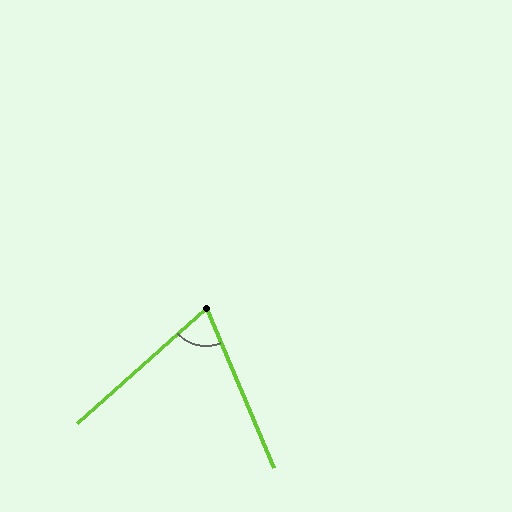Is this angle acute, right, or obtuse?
It is acute.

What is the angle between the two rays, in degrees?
Approximately 71 degrees.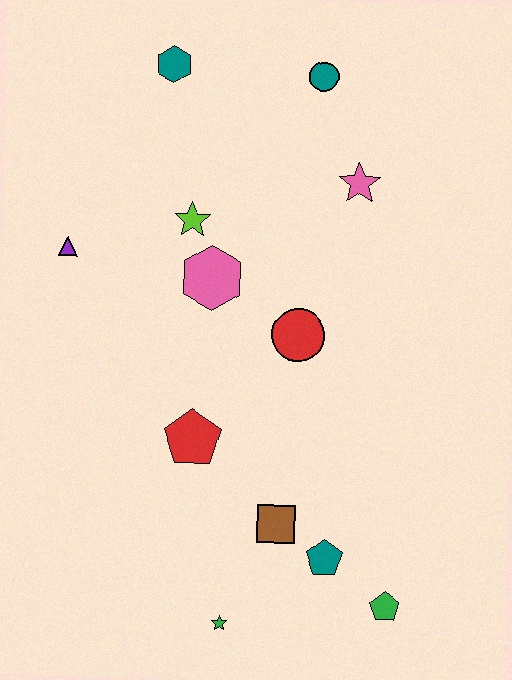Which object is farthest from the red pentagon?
The teal circle is farthest from the red pentagon.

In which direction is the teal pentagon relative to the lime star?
The teal pentagon is below the lime star.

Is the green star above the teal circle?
No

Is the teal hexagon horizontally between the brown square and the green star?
No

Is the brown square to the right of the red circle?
No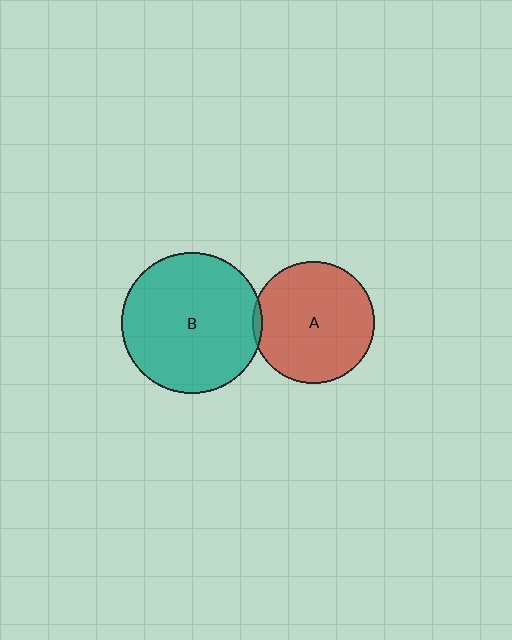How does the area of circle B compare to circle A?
Approximately 1.3 times.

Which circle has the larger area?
Circle B (teal).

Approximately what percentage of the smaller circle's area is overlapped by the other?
Approximately 5%.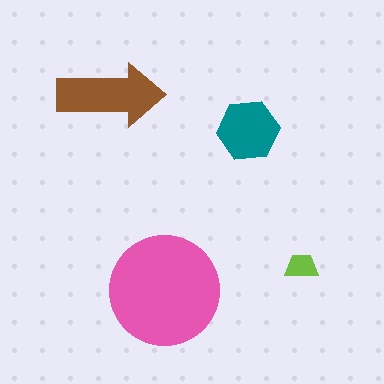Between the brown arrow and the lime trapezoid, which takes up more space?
The brown arrow.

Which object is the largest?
The pink circle.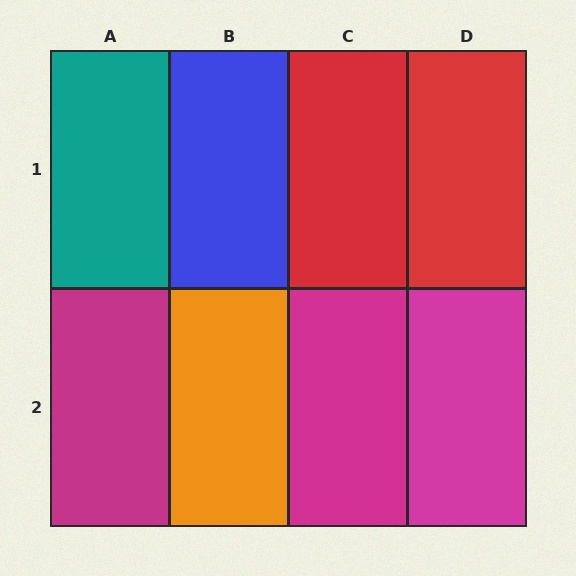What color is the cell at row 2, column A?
Magenta.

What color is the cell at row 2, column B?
Orange.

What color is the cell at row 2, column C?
Magenta.